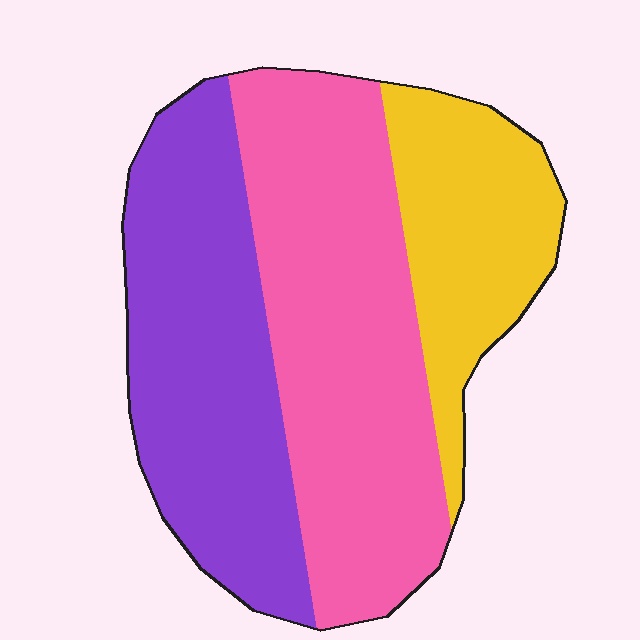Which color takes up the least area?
Yellow, at roughly 20%.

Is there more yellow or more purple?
Purple.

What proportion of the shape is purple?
Purple takes up about three eighths (3/8) of the shape.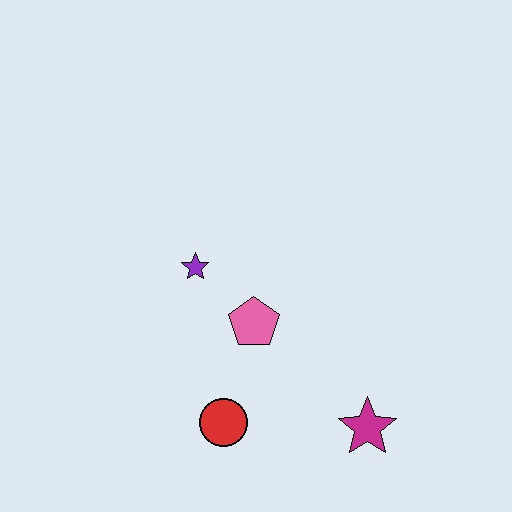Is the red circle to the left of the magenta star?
Yes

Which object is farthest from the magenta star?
The purple star is farthest from the magenta star.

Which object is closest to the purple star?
The pink pentagon is closest to the purple star.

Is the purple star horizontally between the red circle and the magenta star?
No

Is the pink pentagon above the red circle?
Yes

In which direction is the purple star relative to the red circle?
The purple star is above the red circle.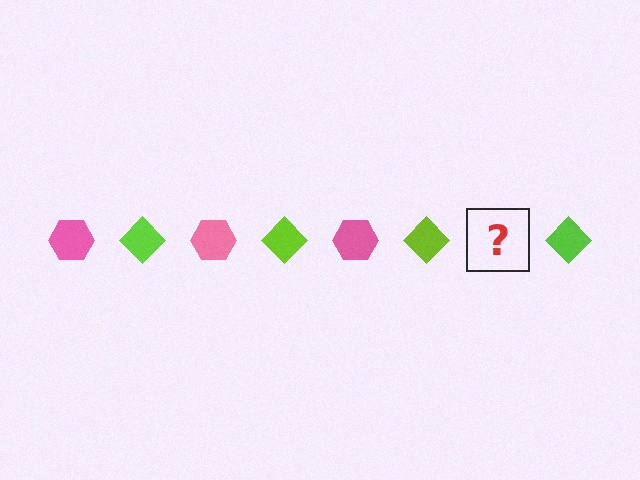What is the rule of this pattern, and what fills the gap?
The rule is that the pattern alternates between pink hexagon and lime diamond. The gap should be filled with a pink hexagon.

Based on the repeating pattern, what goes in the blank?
The blank should be a pink hexagon.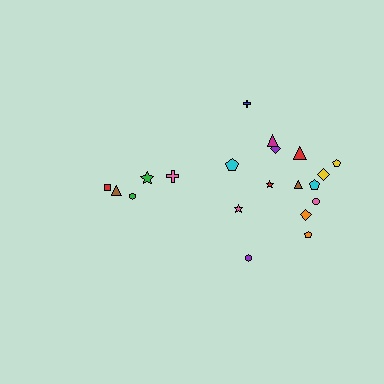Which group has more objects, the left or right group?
The right group.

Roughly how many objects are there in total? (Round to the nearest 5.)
Roughly 20 objects in total.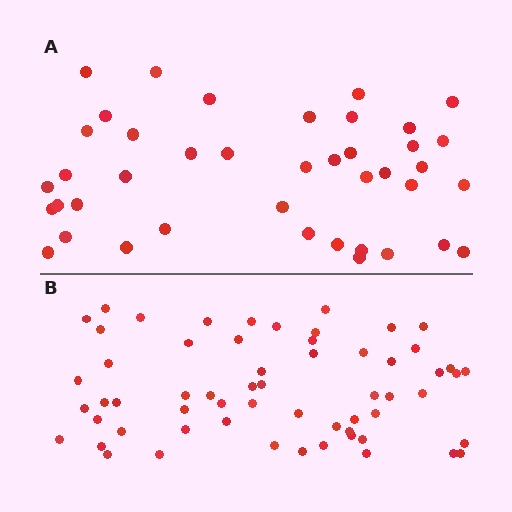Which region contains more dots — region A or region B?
Region B (the bottom region) has more dots.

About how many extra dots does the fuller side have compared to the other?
Region B has approximately 20 more dots than region A.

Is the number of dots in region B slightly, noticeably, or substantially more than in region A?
Region B has substantially more. The ratio is roughly 1.5 to 1.